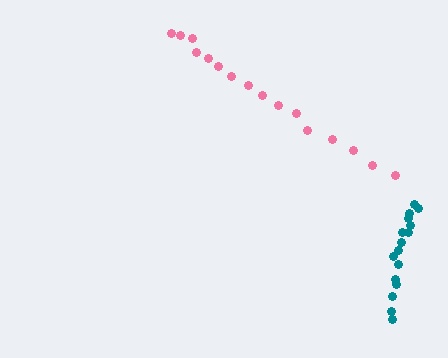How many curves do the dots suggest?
There are 2 distinct paths.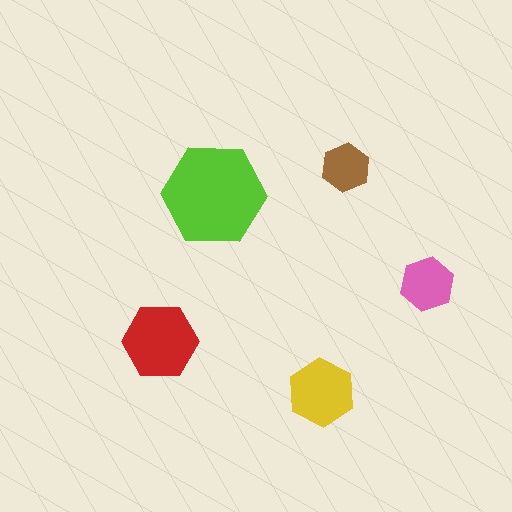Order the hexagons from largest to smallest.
the lime one, the red one, the yellow one, the pink one, the brown one.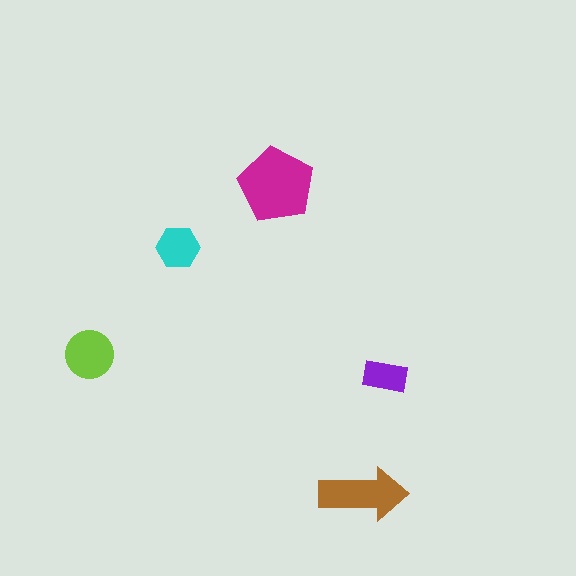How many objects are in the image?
There are 5 objects in the image.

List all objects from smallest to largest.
The purple rectangle, the cyan hexagon, the lime circle, the brown arrow, the magenta pentagon.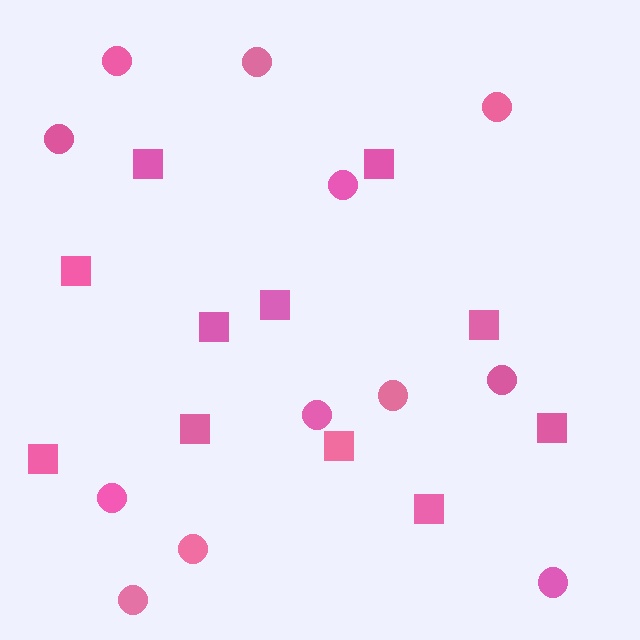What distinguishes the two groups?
There are 2 groups: one group of circles (12) and one group of squares (11).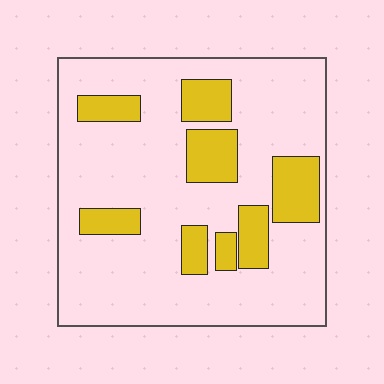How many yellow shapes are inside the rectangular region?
8.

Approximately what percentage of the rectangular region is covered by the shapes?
Approximately 20%.